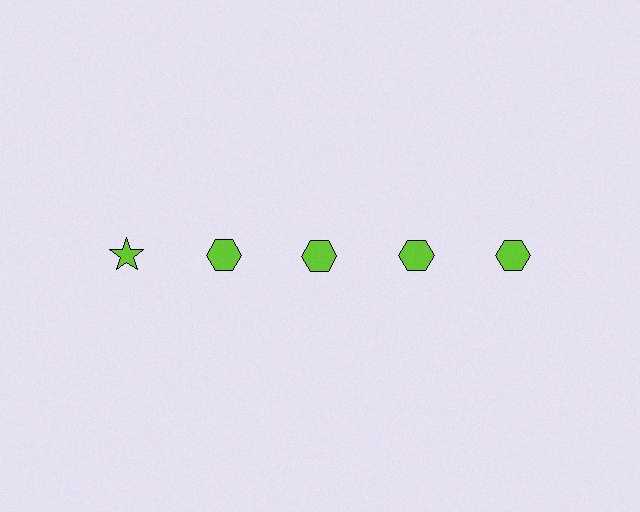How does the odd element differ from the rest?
It has a different shape: star instead of hexagon.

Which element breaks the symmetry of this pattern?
The lime star in the top row, leftmost column breaks the symmetry. All other shapes are lime hexagons.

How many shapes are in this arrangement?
There are 5 shapes arranged in a grid pattern.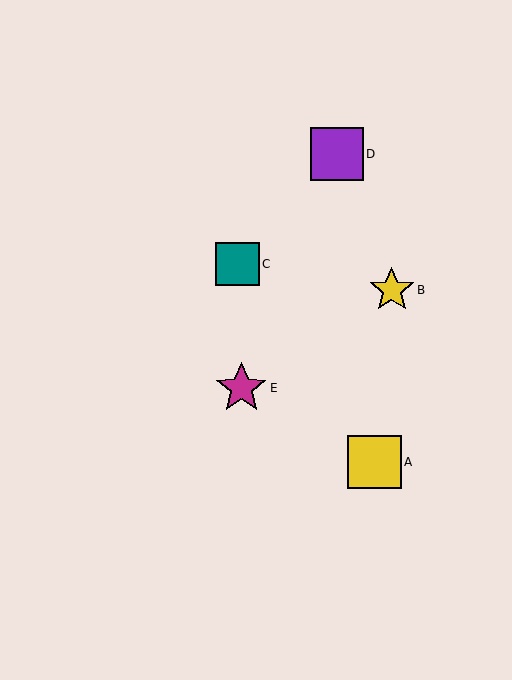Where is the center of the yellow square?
The center of the yellow square is at (374, 462).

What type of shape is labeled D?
Shape D is a purple square.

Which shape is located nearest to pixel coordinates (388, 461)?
The yellow square (labeled A) at (374, 462) is nearest to that location.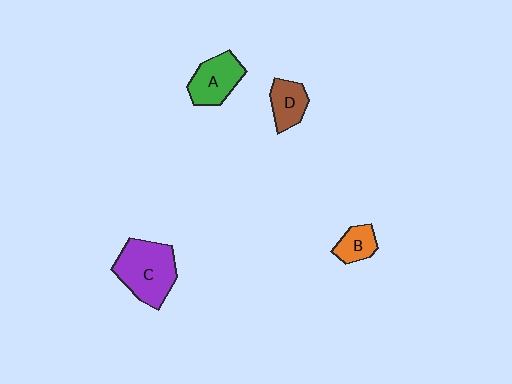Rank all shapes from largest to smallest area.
From largest to smallest: C (purple), A (green), D (brown), B (orange).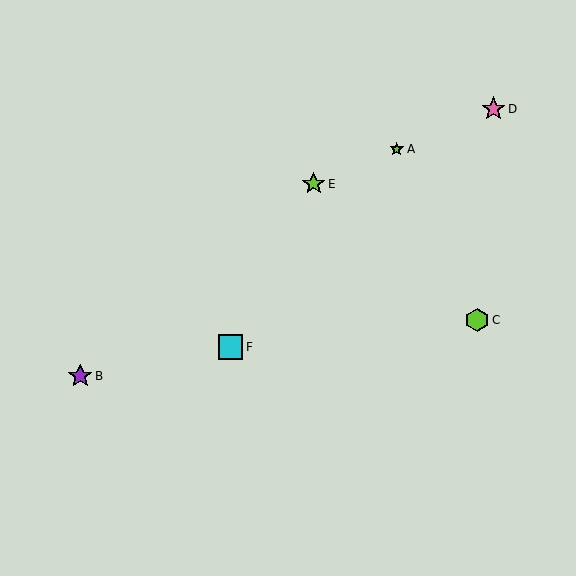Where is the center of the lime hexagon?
The center of the lime hexagon is at (477, 320).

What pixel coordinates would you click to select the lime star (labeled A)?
Click at (397, 149) to select the lime star A.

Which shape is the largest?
The cyan square (labeled F) is the largest.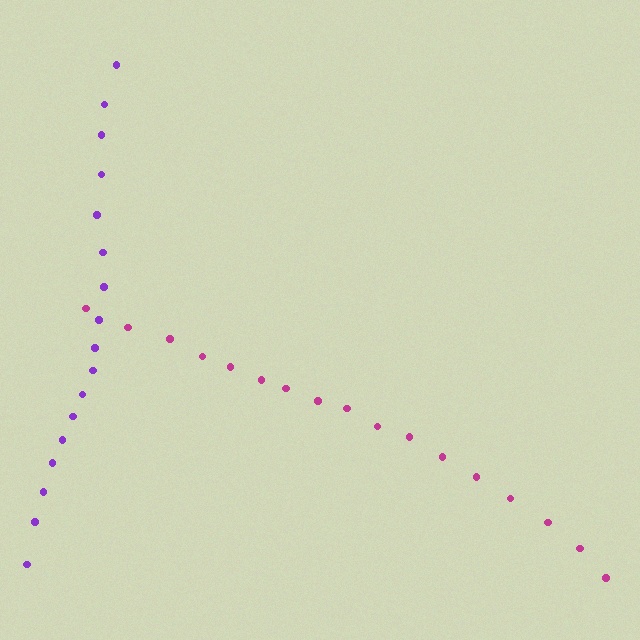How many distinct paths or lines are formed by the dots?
There are 2 distinct paths.